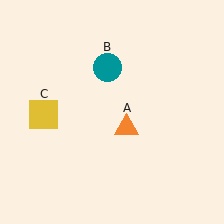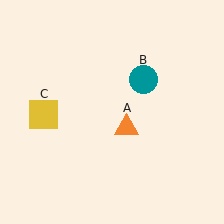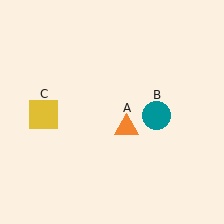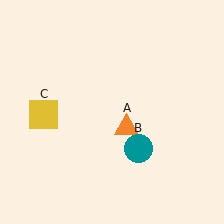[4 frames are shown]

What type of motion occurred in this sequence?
The teal circle (object B) rotated clockwise around the center of the scene.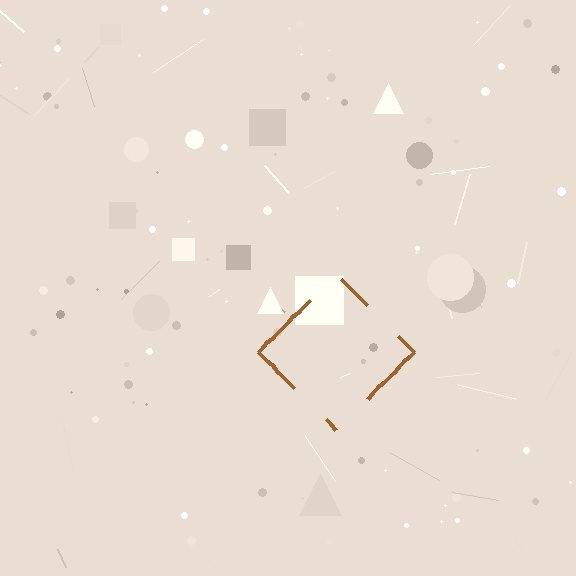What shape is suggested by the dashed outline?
The dashed outline suggests a diamond.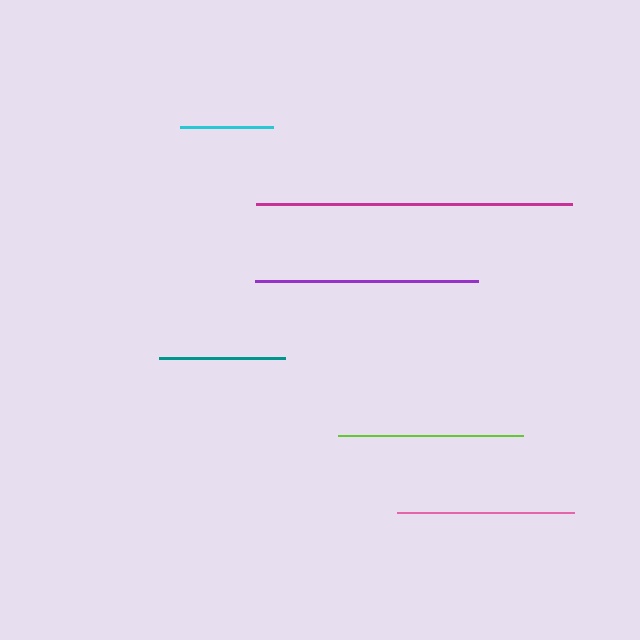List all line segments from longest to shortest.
From longest to shortest: magenta, purple, lime, pink, teal, cyan.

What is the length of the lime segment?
The lime segment is approximately 185 pixels long.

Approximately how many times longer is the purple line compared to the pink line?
The purple line is approximately 1.3 times the length of the pink line.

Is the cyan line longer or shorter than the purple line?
The purple line is longer than the cyan line.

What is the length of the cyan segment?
The cyan segment is approximately 93 pixels long.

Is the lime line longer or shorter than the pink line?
The lime line is longer than the pink line.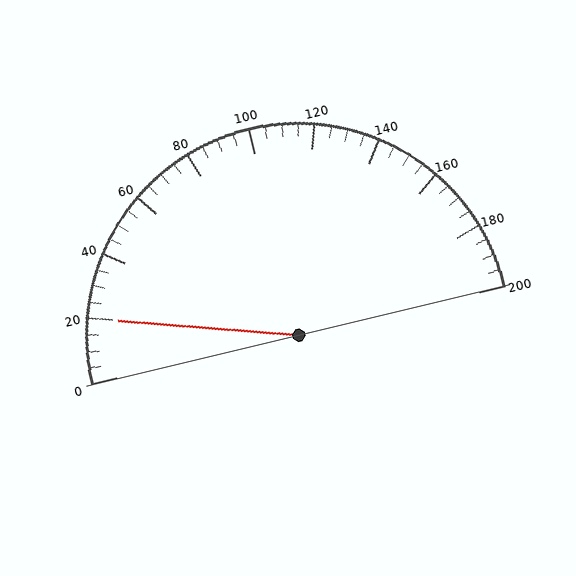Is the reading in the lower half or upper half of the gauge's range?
The reading is in the lower half of the range (0 to 200).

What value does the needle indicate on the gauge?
The needle indicates approximately 20.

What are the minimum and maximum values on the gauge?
The gauge ranges from 0 to 200.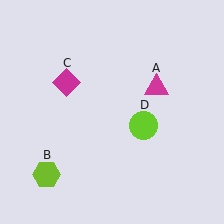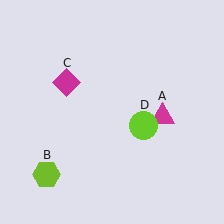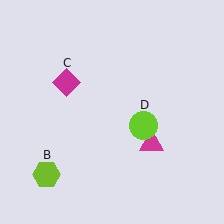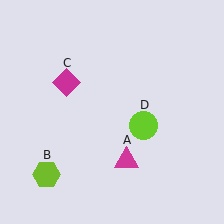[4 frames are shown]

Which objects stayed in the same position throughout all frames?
Lime hexagon (object B) and magenta diamond (object C) and lime circle (object D) remained stationary.